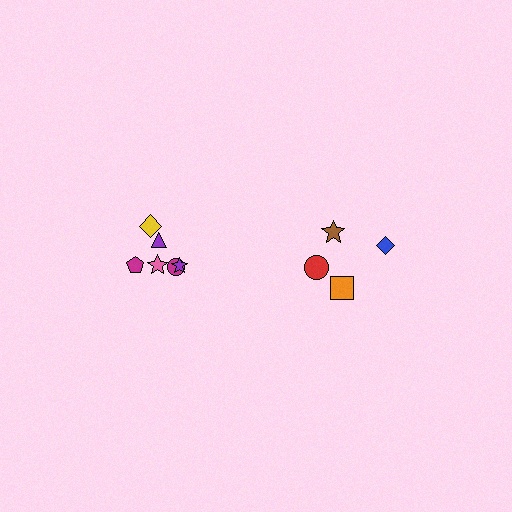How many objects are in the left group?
There are 6 objects.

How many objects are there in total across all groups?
There are 10 objects.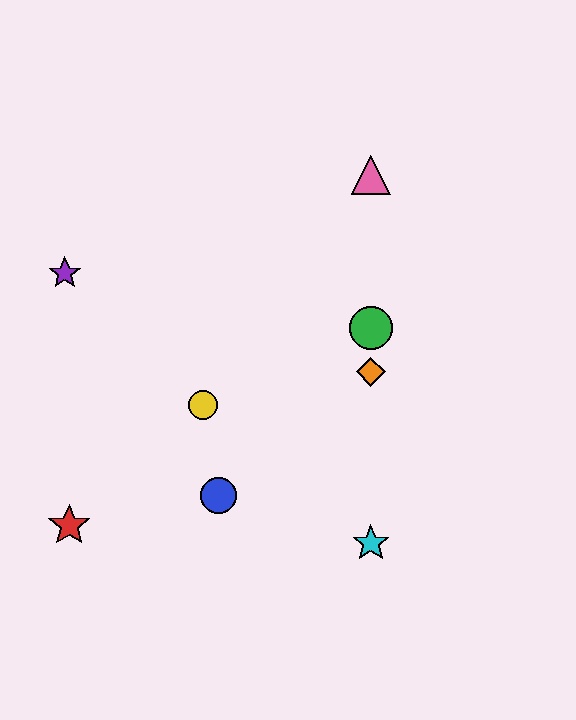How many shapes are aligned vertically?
4 shapes (the green circle, the orange diamond, the cyan star, the pink triangle) are aligned vertically.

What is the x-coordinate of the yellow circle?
The yellow circle is at x≈203.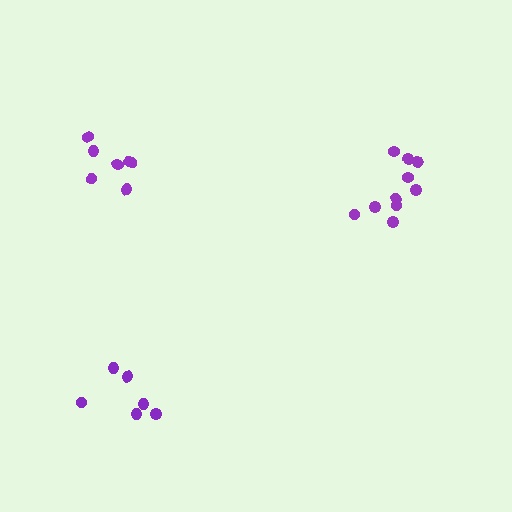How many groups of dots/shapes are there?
There are 3 groups.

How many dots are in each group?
Group 1: 6 dots, Group 2: 10 dots, Group 3: 7 dots (23 total).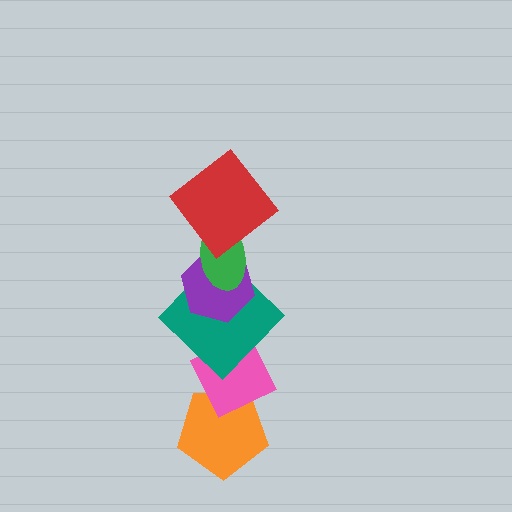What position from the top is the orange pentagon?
The orange pentagon is 6th from the top.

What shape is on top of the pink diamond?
The teal diamond is on top of the pink diamond.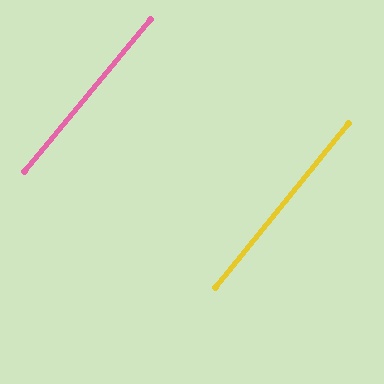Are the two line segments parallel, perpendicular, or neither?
Parallel — their directions differ by only 0.6°.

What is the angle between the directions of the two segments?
Approximately 1 degree.